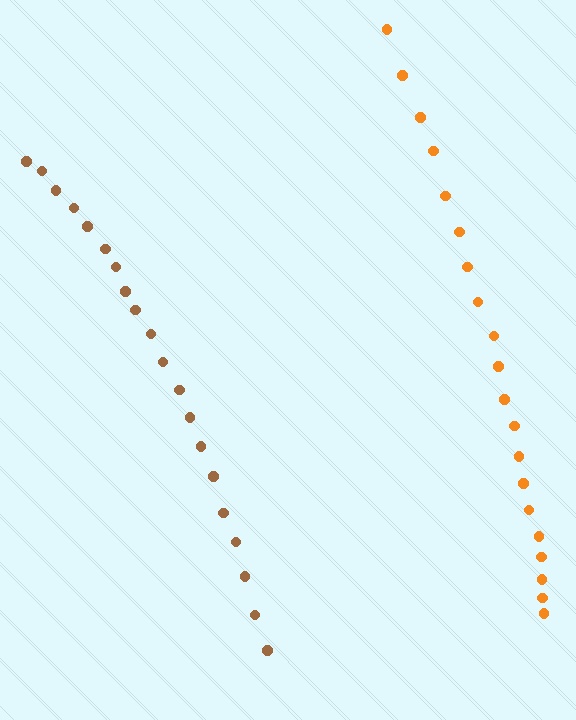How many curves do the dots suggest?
There are 2 distinct paths.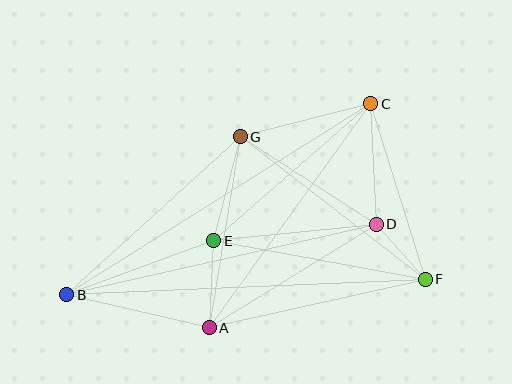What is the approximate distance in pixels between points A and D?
The distance between A and D is approximately 197 pixels.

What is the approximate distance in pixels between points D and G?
The distance between D and G is approximately 162 pixels.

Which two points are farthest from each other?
Points B and C are farthest from each other.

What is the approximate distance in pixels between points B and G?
The distance between B and G is approximately 235 pixels.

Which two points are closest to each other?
Points D and F are closest to each other.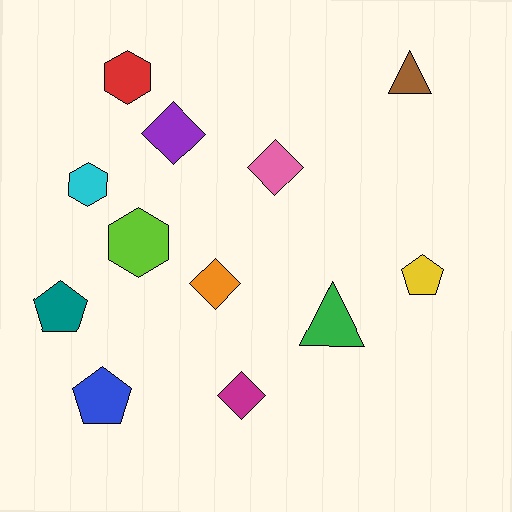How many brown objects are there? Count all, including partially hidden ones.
There is 1 brown object.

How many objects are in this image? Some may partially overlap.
There are 12 objects.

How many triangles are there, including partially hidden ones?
There are 2 triangles.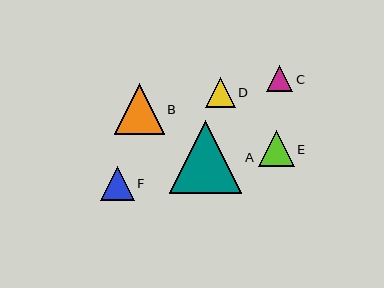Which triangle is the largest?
Triangle A is the largest with a size of approximately 72 pixels.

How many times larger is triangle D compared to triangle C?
Triangle D is approximately 1.2 times the size of triangle C.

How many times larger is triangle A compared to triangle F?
Triangle A is approximately 2.1 times the size of triangle F.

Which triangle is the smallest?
Triangle C is the smallest with a size of approximately 26 pixels.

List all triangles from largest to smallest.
From largest to smallest: A, B, E, F, D, C.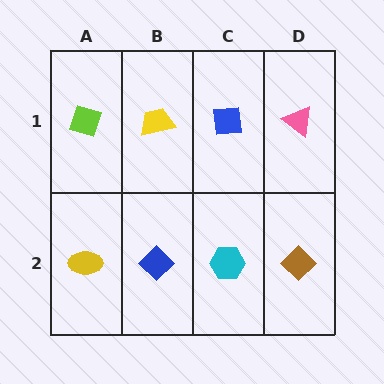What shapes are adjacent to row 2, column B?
A yellow trapezoid (row 1, column B), a yellow ellipse (row 2, column A), a cyan hexagon (row 2, column C).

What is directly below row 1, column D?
A brown diamond.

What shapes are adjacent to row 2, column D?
A pink triangle (row 1, column D), a cyan hexagon (row 2, column C).